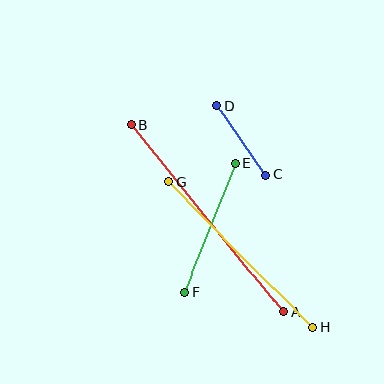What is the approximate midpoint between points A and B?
The midpoint is at approximately (207, 219) pixels.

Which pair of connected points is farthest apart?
Points A and B are farthest apart.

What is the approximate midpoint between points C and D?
The midpoint is at approximately (241, 140) pixels.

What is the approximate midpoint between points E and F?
The midpoint is at approximately (210, 228) pixels.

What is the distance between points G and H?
The distance is approximately 205 pixels.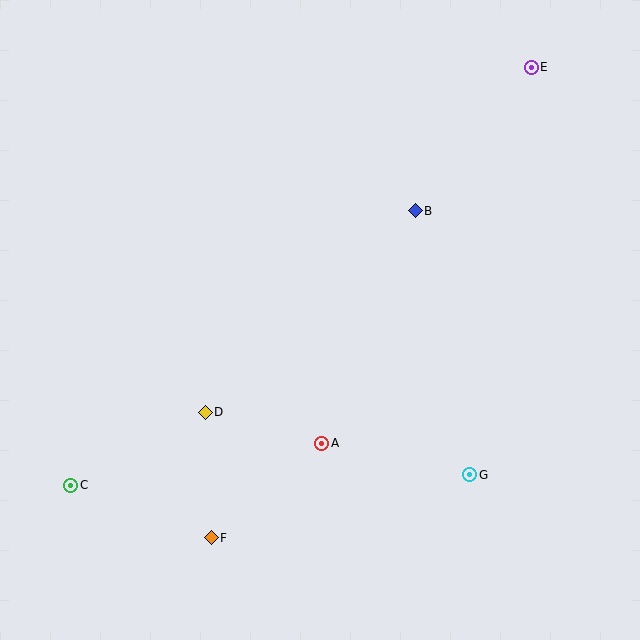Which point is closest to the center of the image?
Point A at (322, 443) is closest to the center.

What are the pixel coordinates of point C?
Point C is at (71, 485).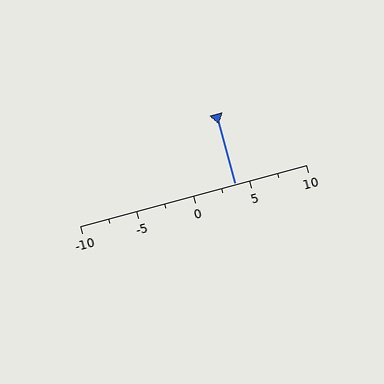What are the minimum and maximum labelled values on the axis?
The axis runs from -10 to 10.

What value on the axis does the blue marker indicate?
The marker indicates approximately 3.8.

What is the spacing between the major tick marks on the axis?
The major ticks are spaced 5 apart.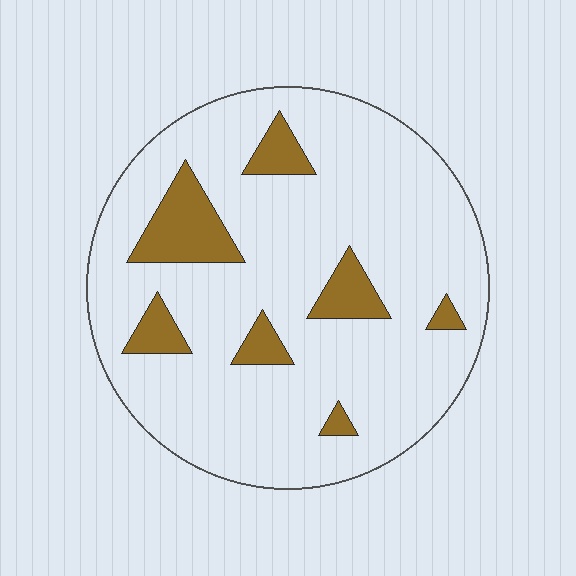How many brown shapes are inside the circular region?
7.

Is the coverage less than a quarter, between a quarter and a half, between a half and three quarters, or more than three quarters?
Less than a quarter.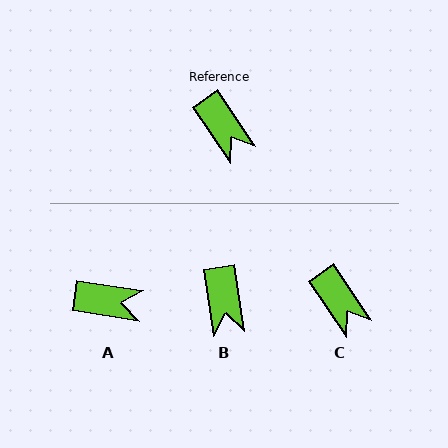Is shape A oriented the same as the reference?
No, it is off by about 47 degrees.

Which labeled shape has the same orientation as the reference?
C.